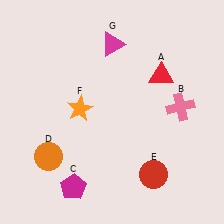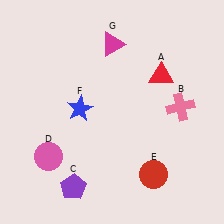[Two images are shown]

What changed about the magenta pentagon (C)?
In Image 1, C is magenta. In Image 2, it changed to purple.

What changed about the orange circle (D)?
In Image 1, D is orange. In Image 2, it changed to pink.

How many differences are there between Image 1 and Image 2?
There are 3 differences between the two images.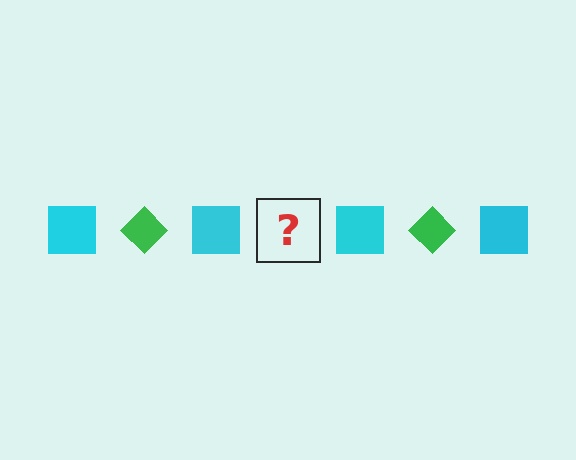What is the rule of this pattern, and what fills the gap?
The rule is that the pattern alternates between cyan square and green diamond. The gap should be filled with a green diamond.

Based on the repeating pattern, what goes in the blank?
The blank should be a green diamond.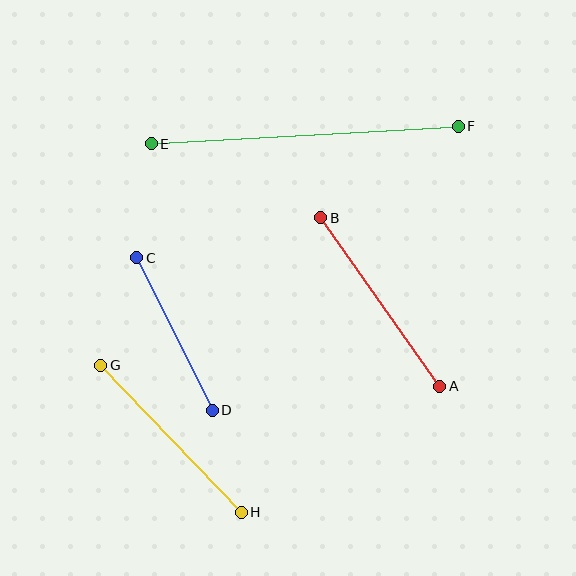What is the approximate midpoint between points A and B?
The midpoint is at approximately (380, 302) pixels.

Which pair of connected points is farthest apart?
Points E and F are farthest apart.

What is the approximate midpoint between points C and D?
The midpoint is at approximately (174, 334) pixels.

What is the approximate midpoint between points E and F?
The midpoint is at approximately (305, 135) pixels.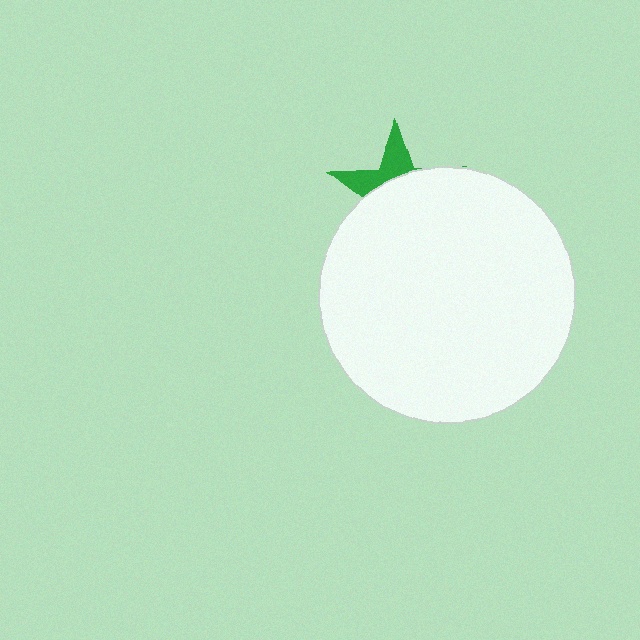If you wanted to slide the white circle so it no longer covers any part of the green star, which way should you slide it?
Slide it down — that is the most direct way to separate the two shapes.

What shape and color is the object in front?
The object in front is a white circle.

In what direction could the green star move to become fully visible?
The green star could move up. That would shift it out from behind the white circle entirely.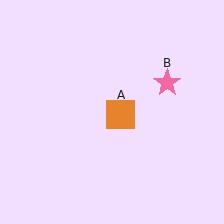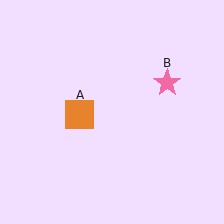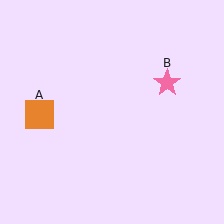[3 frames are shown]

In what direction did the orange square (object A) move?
The orange square (object A) moved left.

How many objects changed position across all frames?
1 object changed position: orange square (object A).